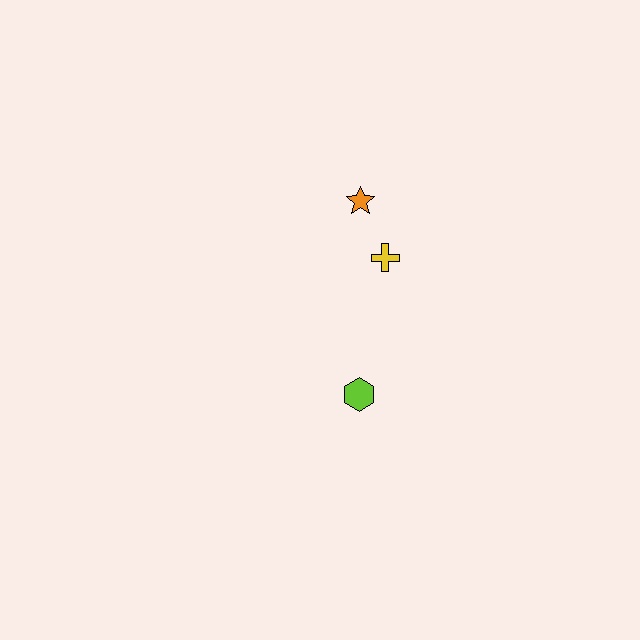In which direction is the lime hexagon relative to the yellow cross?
The lime hexagon is below the yellow cross.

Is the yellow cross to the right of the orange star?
Yes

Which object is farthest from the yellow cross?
The lime hexagon is farthest from the yellow cross.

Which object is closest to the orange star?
The yellow cross is closest to the orange star.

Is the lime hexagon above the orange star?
No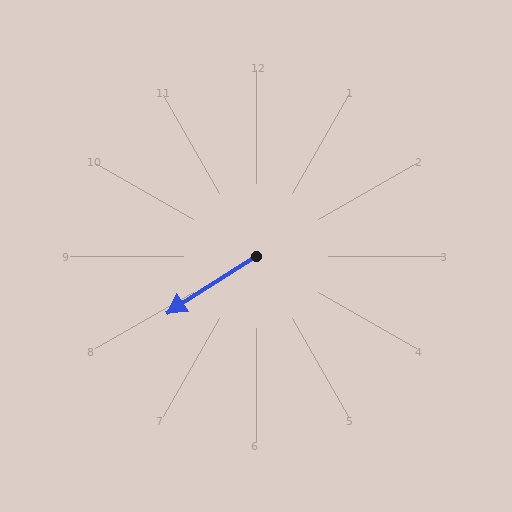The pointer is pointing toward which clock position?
Roughly 8 o'clock.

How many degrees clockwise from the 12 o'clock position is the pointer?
Approximately 237 degrees.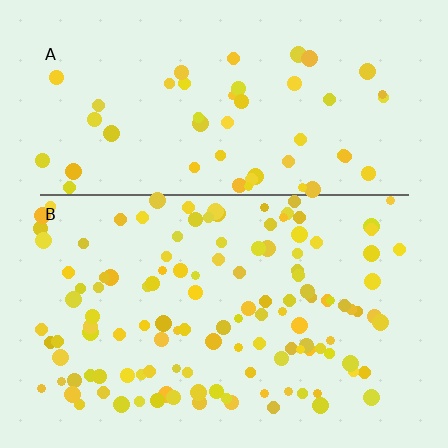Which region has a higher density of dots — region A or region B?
B (the bottom).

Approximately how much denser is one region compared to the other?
Approximately 2.4× — region B over region A.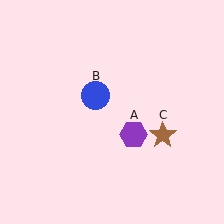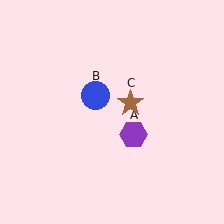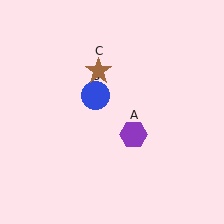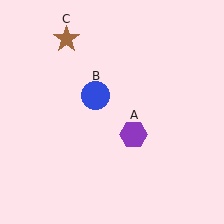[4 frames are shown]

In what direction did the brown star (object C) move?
The brown star (object C) moved up and to the left.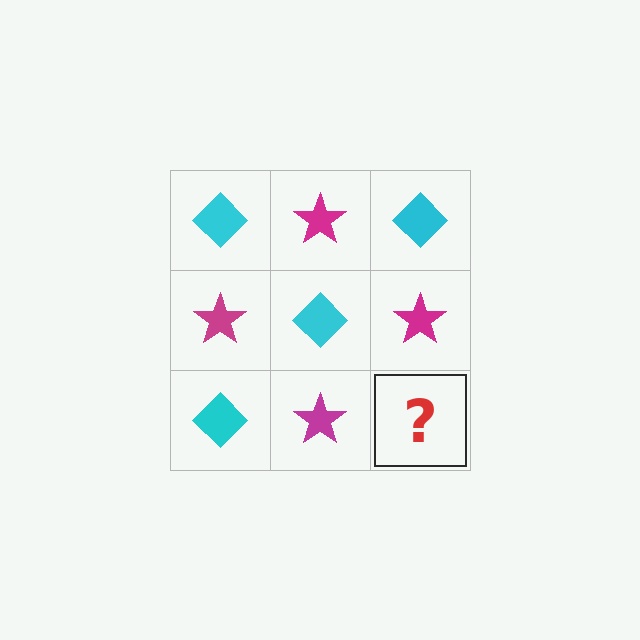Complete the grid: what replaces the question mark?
The question mark should be replaced with a cyan diamond.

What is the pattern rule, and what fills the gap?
The rule is that it alternates cyan diamond and magenta star in a checkerboard pattern. The gap should be filled with a cyan diamond.